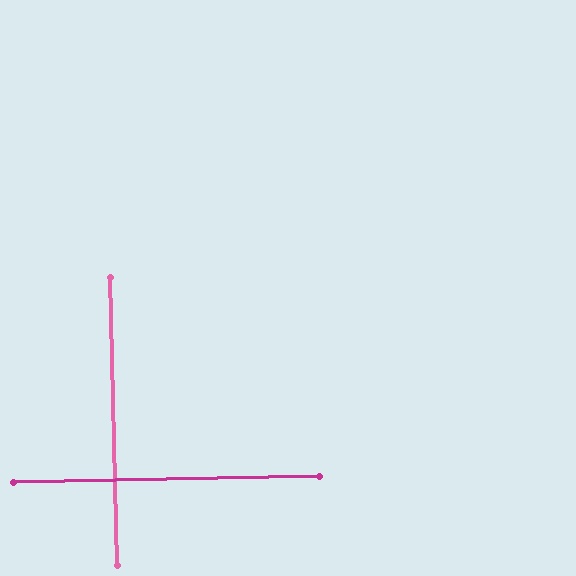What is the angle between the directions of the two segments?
Approximately 90 degrees.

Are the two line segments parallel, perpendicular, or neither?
Perpendicular — they meet at approximately 90°.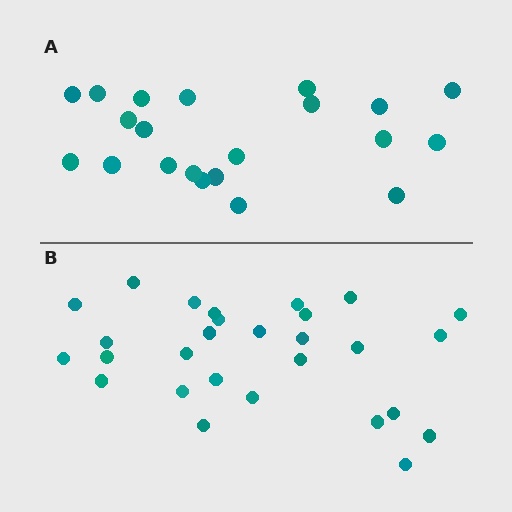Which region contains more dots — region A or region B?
Region B (the bottom region) has more dots.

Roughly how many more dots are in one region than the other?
Region B has roughly 8 or so more dots than region A.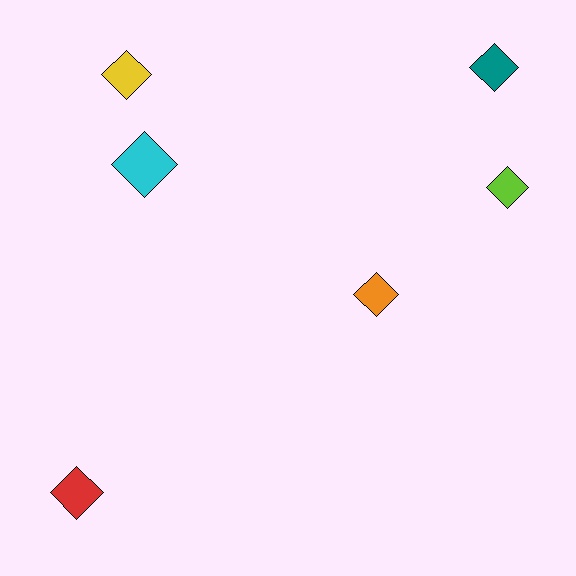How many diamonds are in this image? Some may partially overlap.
There are 6 diamonds.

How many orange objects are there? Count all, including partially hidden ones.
There is 1 orange object.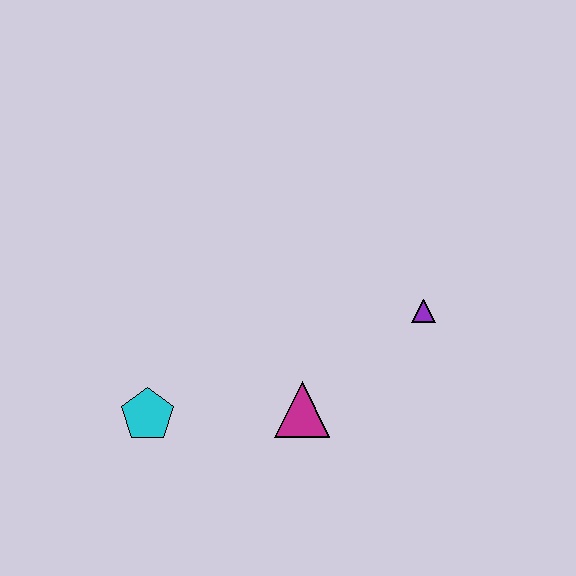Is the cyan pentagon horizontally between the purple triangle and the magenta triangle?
No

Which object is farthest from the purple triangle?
The cyan pentagon is farthest from the purple triangle.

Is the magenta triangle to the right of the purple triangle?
No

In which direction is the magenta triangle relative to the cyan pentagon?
The magenta triangle is to the right of the cyan pentagon.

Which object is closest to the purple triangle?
The magenta triangle is closest to the purple triangle.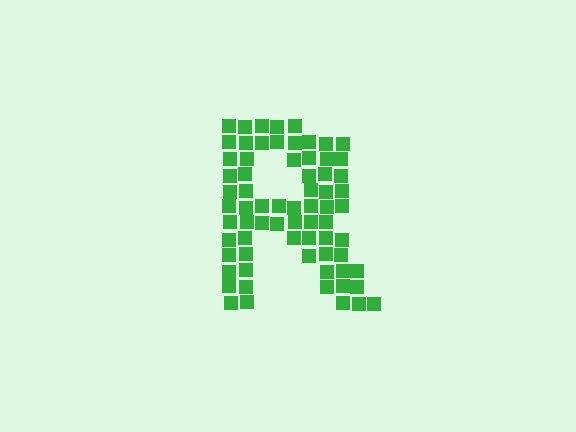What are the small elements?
The small elements are squares.